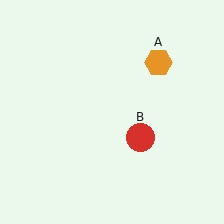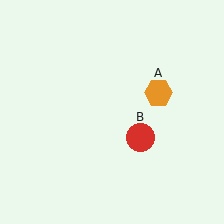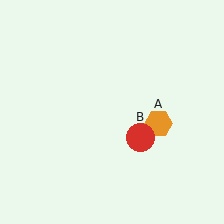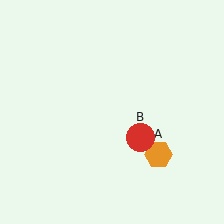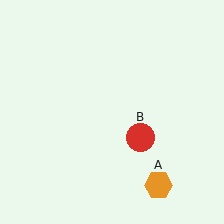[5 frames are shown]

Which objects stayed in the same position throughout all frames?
Red circle (object B) remained stationary.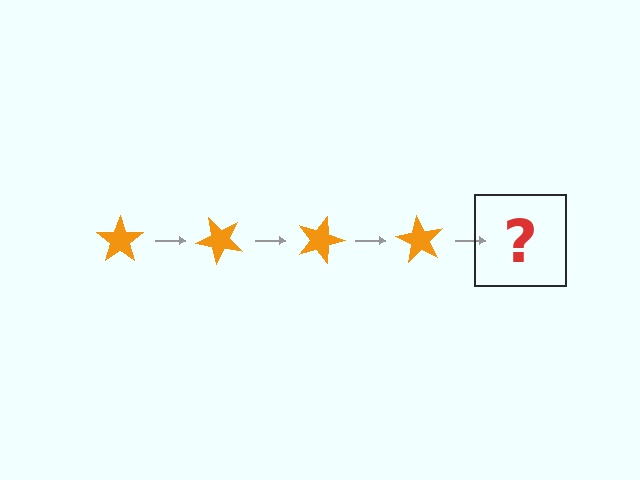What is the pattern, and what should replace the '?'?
The pattern is that the star rotates 45 degrees each step. The '?' should be an orange star rotated 180 degrees.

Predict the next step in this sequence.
The next step is an orange star rotated 180 degrees.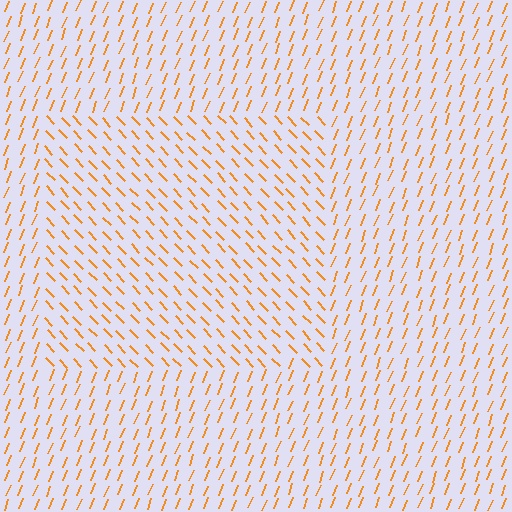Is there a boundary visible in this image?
Yes, there is a texture boundary formed by a change in line orientation.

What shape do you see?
I see a rectangle.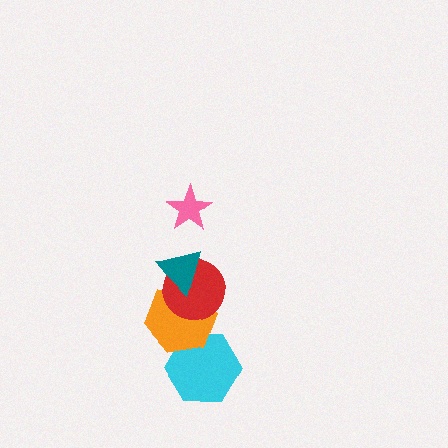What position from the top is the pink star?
The pink star is 1st from the top.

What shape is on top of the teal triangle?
The pink star is on top of the teal triangle.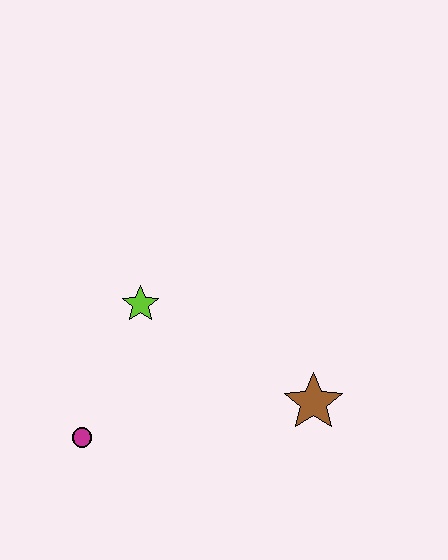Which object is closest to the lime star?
The magenta circle is closest to the lime star.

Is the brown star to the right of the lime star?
Yes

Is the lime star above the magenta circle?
Yes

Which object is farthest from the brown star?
The magenta circle is farthest from the brown star.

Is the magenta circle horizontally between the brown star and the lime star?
No